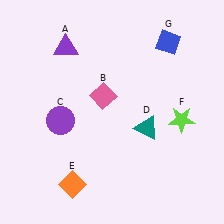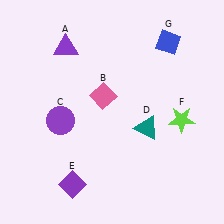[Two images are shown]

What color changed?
The diamond (E) changed from orange in Image 1 to purple in Image 2.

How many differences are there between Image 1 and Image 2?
There is 1 difference between the two images.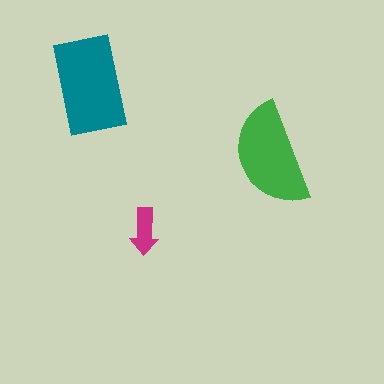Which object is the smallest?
The magenta arrow.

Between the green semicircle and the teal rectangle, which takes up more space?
The teal rectangle.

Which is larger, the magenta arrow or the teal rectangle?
The teal rectangle.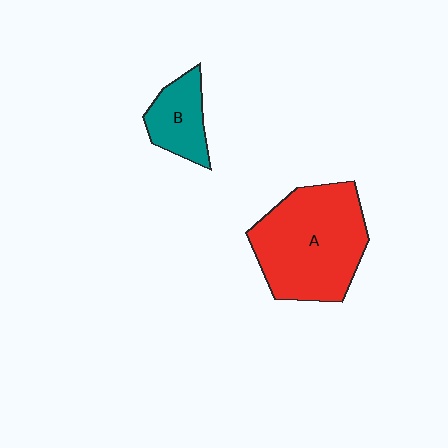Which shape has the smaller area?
Shape B (teal).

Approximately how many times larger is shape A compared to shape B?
Approximately 2.6 times.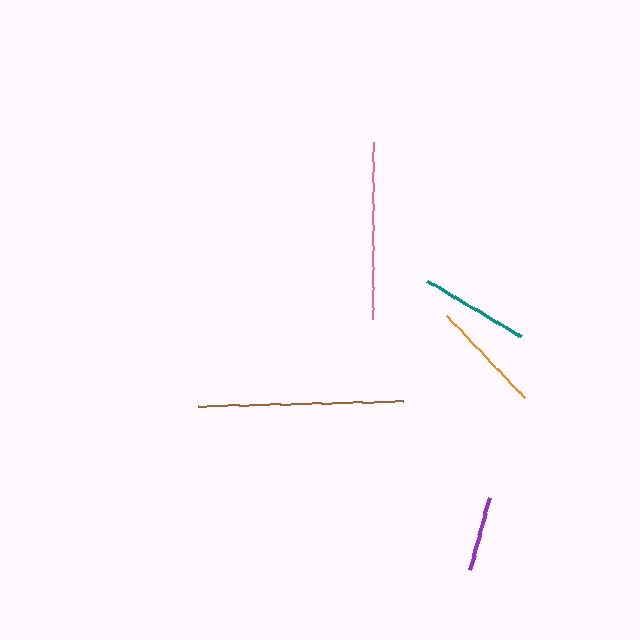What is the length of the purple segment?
The purple segment is approximately 75 pixels long.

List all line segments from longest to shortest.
From longest to shortest: brown, pink, orange, teal, purple.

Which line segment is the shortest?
The purple line is the shortest at approximately 75 pixels.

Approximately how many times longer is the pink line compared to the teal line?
The pink line is approximately 1.6 times the length of the teal line.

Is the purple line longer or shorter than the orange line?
The orange line is longer than the purple line.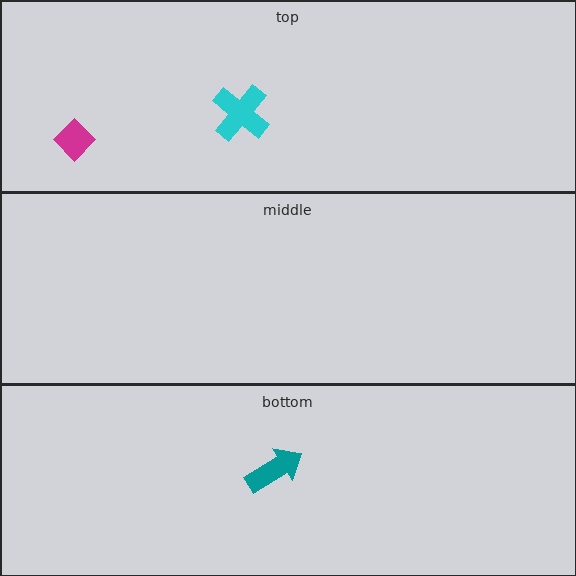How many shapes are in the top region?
2.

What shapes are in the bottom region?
The teal arrow.